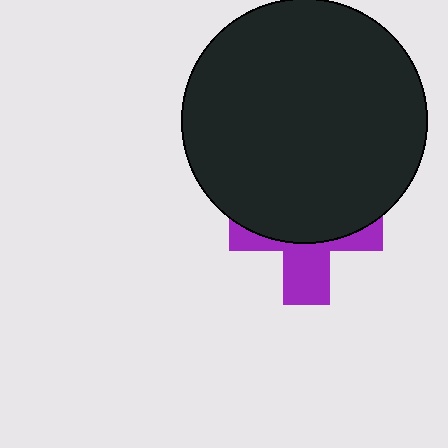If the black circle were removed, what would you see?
You would see the complete purple cross.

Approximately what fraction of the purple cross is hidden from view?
Roughly 60% of the purple cross is hidden behind the black circle.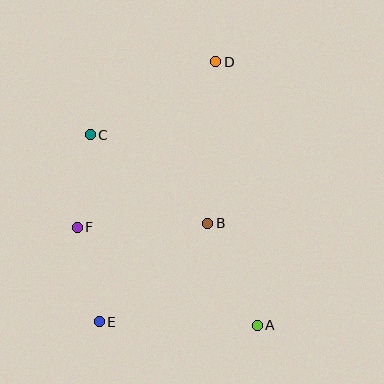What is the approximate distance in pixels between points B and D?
The distance between B and D is approximately 162 pixels.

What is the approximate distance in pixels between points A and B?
The distance between A and B is approximately 113 pixels.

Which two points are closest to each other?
Points C and F are closest to each other.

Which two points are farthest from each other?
Points D and E are farthest from each other.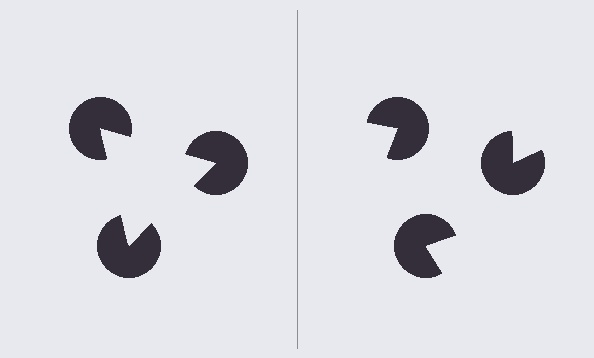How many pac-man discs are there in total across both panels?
6 — 3 on each side.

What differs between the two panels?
The pac-man discs are positioned identically on both sides; only the wedge orientations differ. On the left they align to a triangle; on the right they are misaligned.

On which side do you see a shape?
An illusory triangle appears on the left side. On the right side the wedge cuts are rotated, so no coherent shape forms.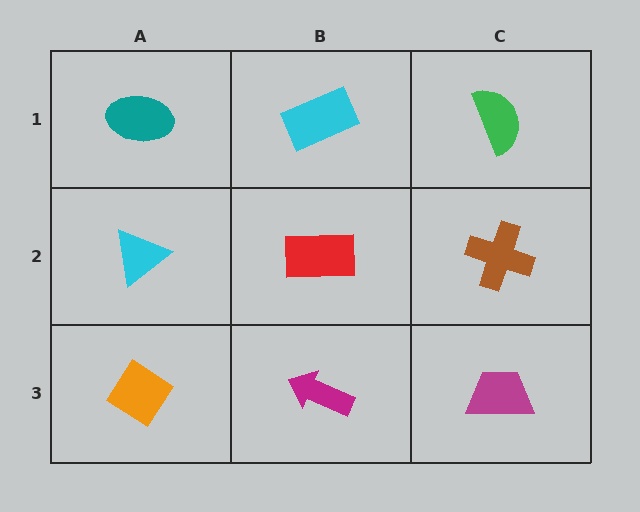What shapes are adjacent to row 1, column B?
A red rectangle (row 2, column B), a teal ellipse (row 1, column A), a green semicircle (row 1, column C).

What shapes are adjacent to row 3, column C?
A brown cross (row 2, column C), a magenta arrow (row 3, column B).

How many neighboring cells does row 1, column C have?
2.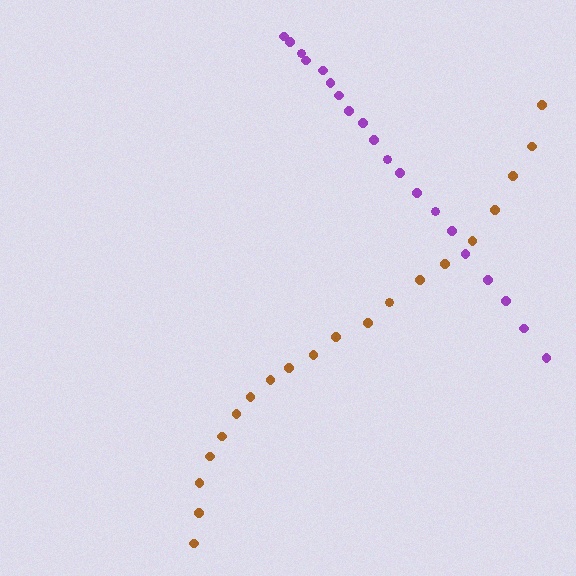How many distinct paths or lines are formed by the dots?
There are 2 distinct paths.